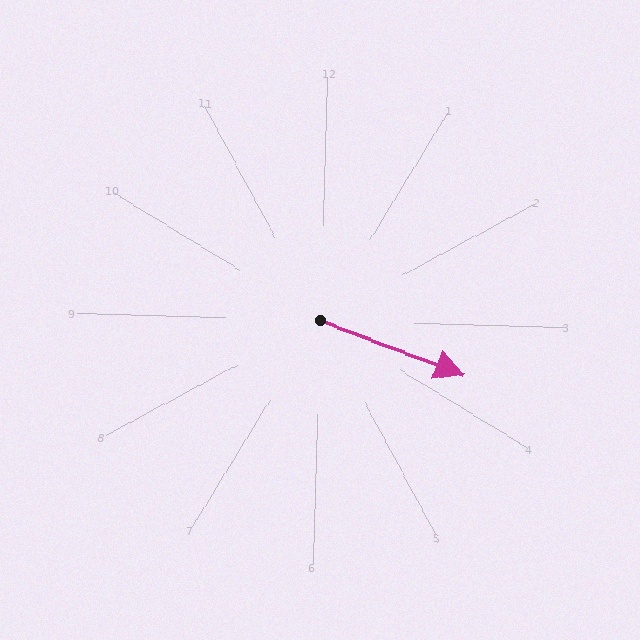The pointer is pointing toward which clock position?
Roughly 4 o'clock.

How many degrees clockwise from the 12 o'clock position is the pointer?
Approximately 109 degrees.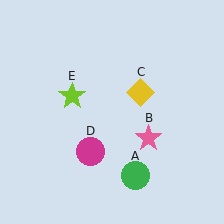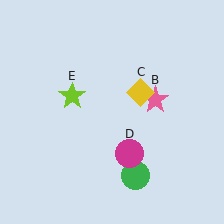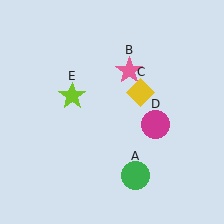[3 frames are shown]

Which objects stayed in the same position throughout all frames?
Green circle (object A) and yellow diamond (object C) and lime star (object E) remained stationary.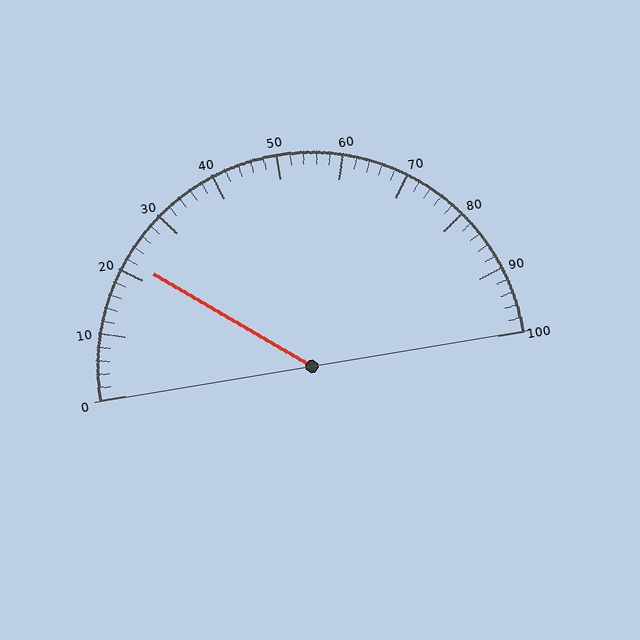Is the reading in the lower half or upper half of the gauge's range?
The reading is in the lower half of the range (0 to 100).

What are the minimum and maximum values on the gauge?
The gauge ranges from 0 to 100.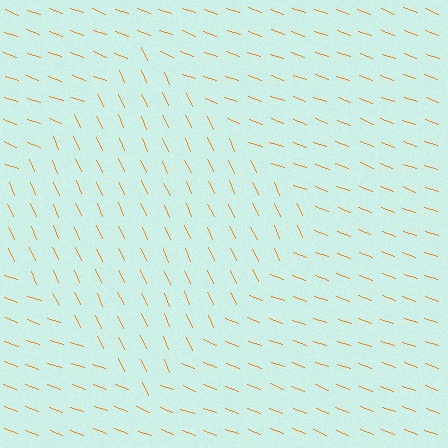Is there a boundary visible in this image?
Yes, there is a texture boundary formed by a change in line orientation.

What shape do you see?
I see a diamond.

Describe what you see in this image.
The image is filled with small orange line segments. A diamond region in the image has lines oriented differently from the surrounding lines, creating a visible texture boundary.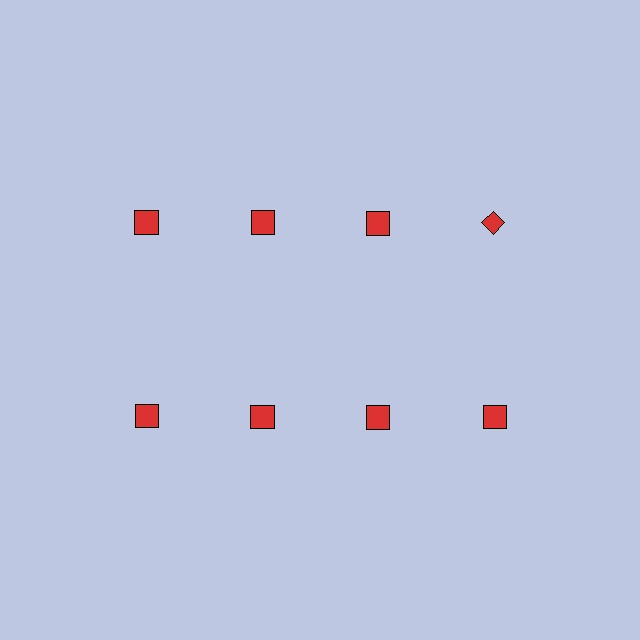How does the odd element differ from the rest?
It has a different shape: diamond instead of square.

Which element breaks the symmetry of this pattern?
The red diamond in the top row, second from right column breaks the symmetry. All other shapes are red squares.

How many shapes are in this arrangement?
There are 8 shapes arranged in a grid pattern.